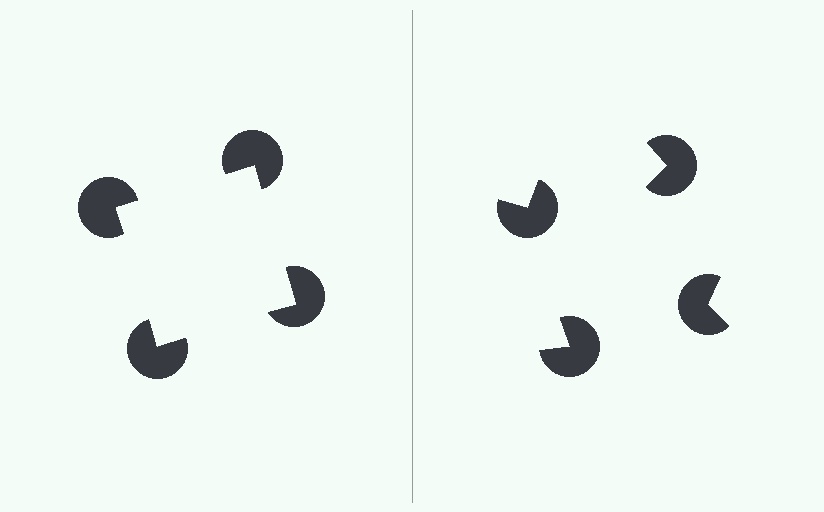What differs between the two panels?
The pac-man discs are positioned identically on both sides; only the wedge orientations differ. On the left they align to a square; on the right they are misaligned.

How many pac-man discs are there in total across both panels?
8 — 4 on each side.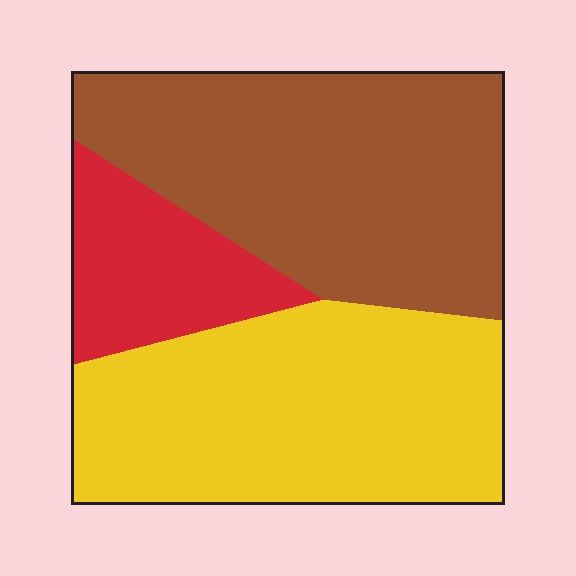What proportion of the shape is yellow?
Yellow covers around 40% of the shape.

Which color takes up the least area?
Red, at roughly 15%.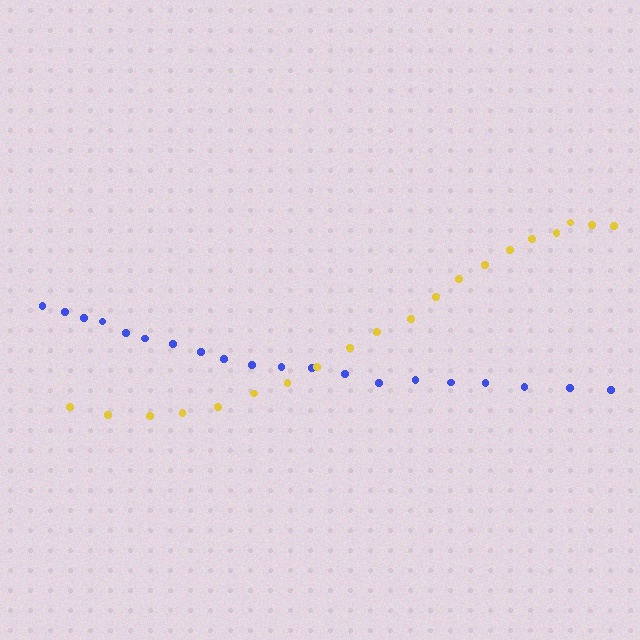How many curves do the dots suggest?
There are 2 distinct paths.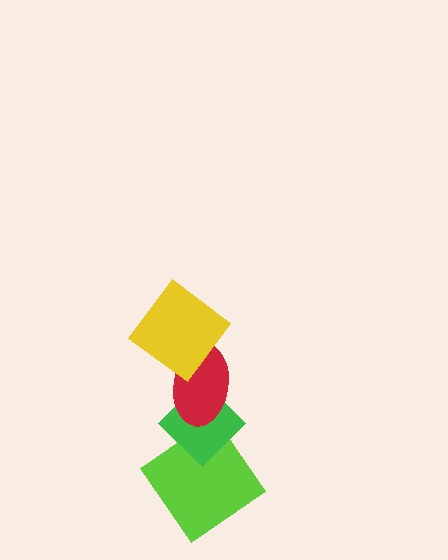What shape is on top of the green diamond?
The red ellipse is on top of the green diamond.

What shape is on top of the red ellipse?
The yellow diamond is on top of the red ellipse.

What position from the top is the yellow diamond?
The yellow diamond is 1st from the top.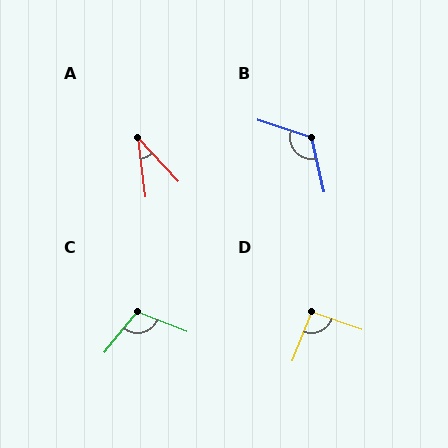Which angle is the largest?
B, at approximately 121 degrees.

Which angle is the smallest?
A, at approximately 36 degrees.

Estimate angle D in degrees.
Approximately 92 degrees.